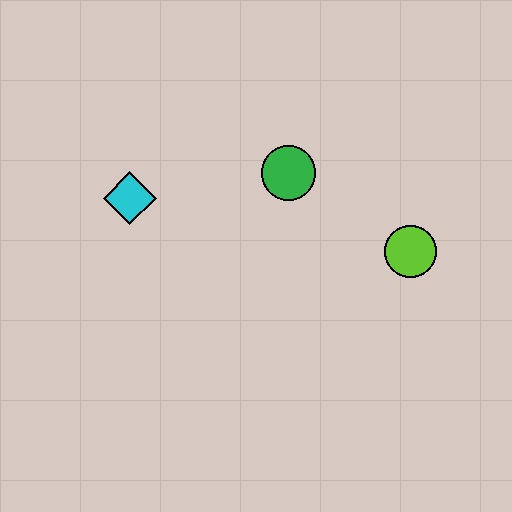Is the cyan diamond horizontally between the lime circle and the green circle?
No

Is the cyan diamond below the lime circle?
No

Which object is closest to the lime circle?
The green circle is closest to the lime circle.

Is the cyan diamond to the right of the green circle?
No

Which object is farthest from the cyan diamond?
The lime circle is farthest from the cyan diamond.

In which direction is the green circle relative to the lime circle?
The green circle is to the left of the lime circle.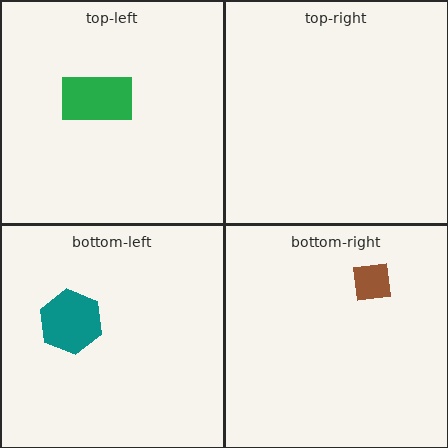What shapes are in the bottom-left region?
The teal hexagon.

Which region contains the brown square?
The bottom-right region.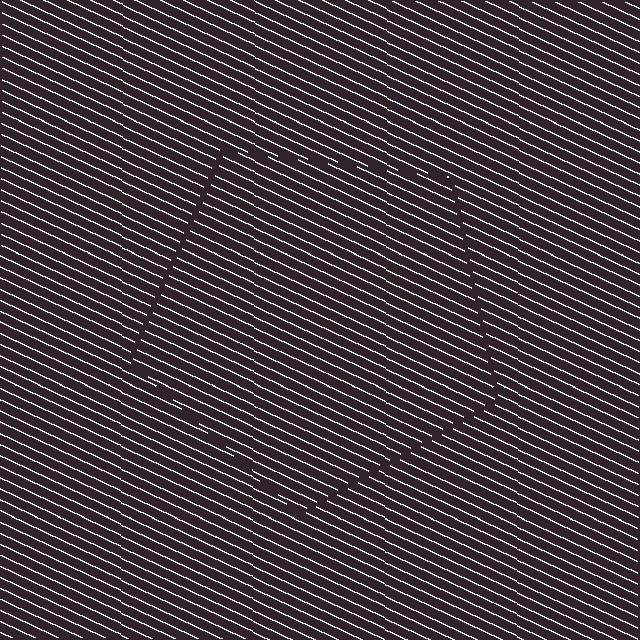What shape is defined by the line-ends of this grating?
An illusory pentagon. The interior of the shape contains the same grating, shifted by half a period — the contour is defined by the phase discontinuity where line-ends from the inner and outer gratings abut.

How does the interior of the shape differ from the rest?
The interior of the shape contains the same grating, shifted by half a period — the contour is defined by the phase discontinuity where line-ends from the inner and outer gratings abut.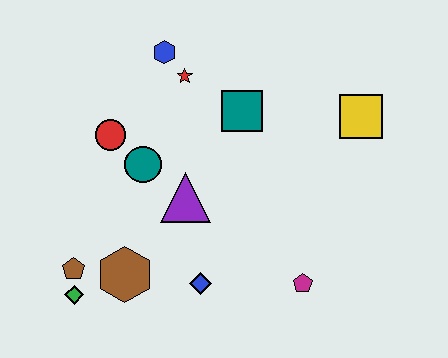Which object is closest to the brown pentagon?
The green diamond is closest to the brown pentagon.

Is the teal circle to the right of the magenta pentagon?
No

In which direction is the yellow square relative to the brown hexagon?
The yellow square is to the right of the brown hexagon.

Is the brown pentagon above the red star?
No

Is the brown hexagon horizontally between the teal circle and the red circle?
Yes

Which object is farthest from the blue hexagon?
The magenta pentagon is farthest from the blue hexagon.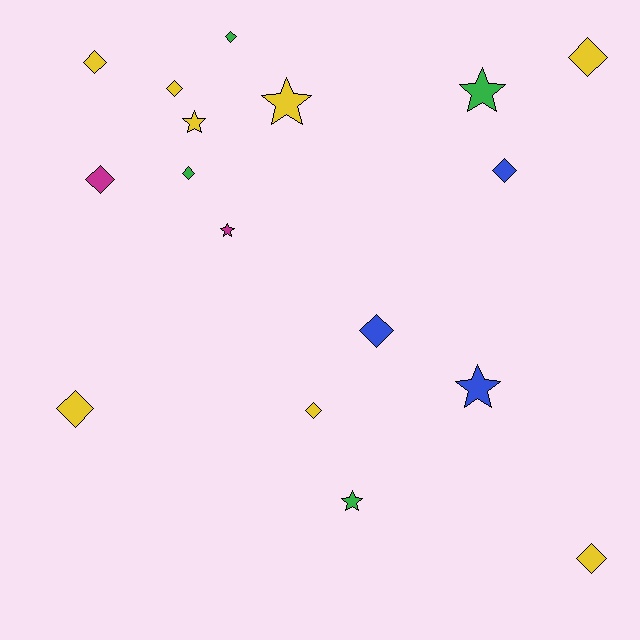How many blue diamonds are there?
There are 2 blue diamonds.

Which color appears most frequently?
Yellow, with 8 objects.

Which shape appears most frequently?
Diamond, with 11 objects.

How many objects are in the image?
There are 17 objects.